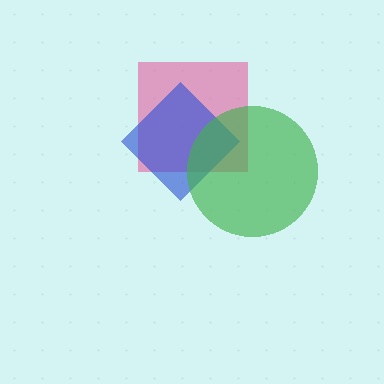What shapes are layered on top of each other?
The layered shapes are: a pink square, a blue diamond, a green circle.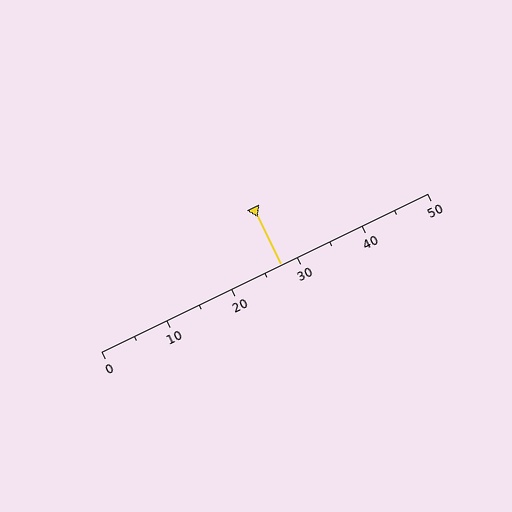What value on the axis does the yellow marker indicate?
The marker indicates approximately 27.5.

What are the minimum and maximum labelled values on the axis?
The axis runs from 0 to 50.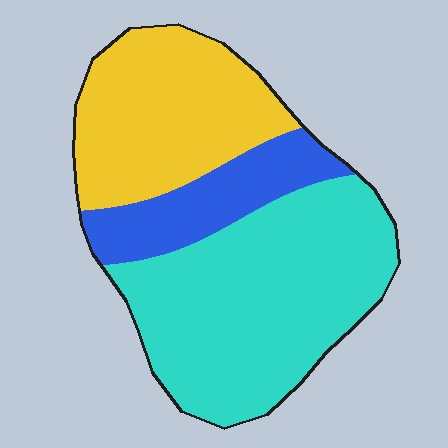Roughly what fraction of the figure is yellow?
Yellow takes up about one third (1/3) of the figure.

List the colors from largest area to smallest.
From largest to smallest: cyan, yellow, blue.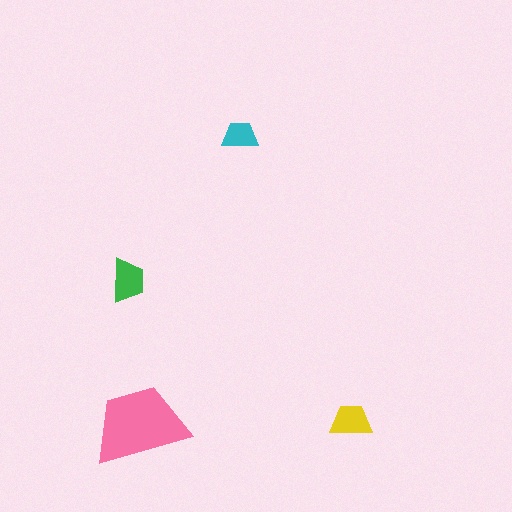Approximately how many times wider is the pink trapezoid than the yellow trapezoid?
About 2.5 times wider.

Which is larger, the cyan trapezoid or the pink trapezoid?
The pink one.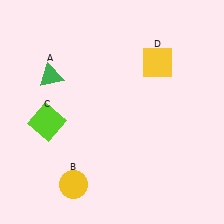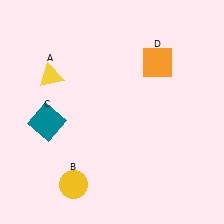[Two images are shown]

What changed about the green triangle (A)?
In Image 1, A is green. In Image 2, it changed to yellow.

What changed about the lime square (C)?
In Image 1, C is lime. In Image 2, it changed to teal.